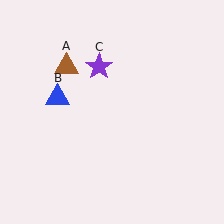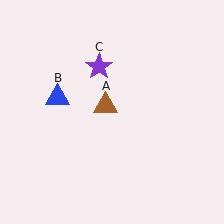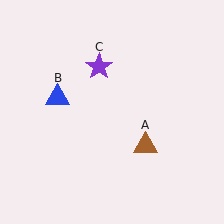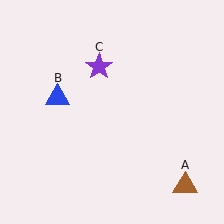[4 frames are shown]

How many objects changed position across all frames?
1 object changed position: brown triangle (object A).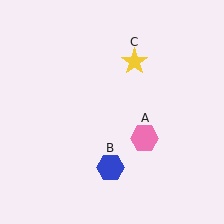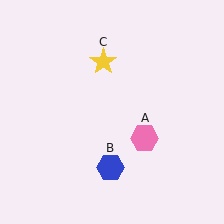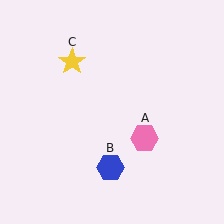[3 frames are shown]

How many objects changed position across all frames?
1 object changed position: yellow star (object C).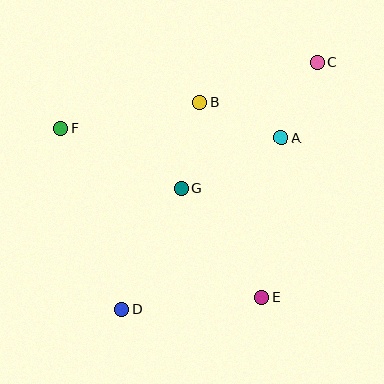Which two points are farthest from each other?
Points C and D are farthest from each other.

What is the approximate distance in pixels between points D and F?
The distance between D and F is approximately 191 pixels.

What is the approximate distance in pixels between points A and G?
The distance between A and G is approximately 112 pixels.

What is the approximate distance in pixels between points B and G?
The distance between B and G is approximately 88 pixels.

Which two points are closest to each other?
Points A and C are closest to each other.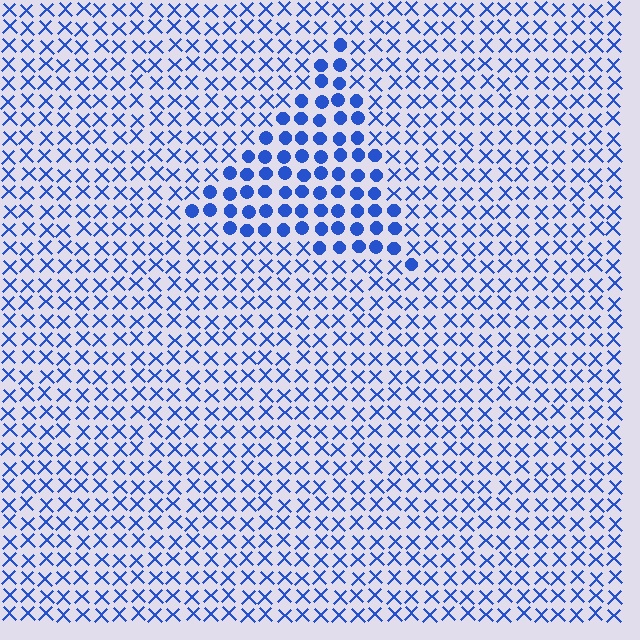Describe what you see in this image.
The image is filled with small blue elements arranged in a uniform grid. A triangle-shaped region contains circles, while the surrounding area contains X marks. The boundary is defined purely by the change in element shape.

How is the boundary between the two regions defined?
The boundary is defined by a change in element shape: circles inside vs. X marks outside. All elements share the same color and spacing.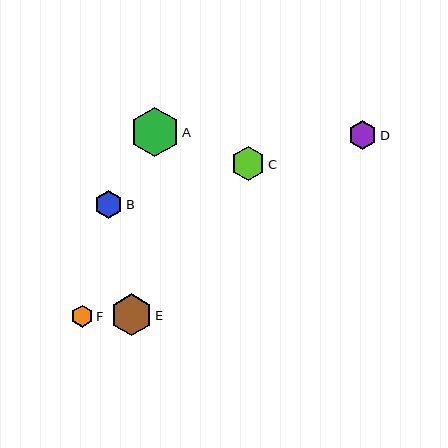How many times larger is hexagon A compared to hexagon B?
Hexagon A is approximately 1.7 times the size of hexagon B.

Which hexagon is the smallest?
Hexagon F is the smallest with a size of approximately 22 pixels.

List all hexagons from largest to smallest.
From largest to smallest: A, E, C, D, B, F.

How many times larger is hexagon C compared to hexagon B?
Hexagon C is approximately 1.2 times the size of hexagon B.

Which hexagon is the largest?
Hexagon A is the largest with a size of approximately 49 pixels.